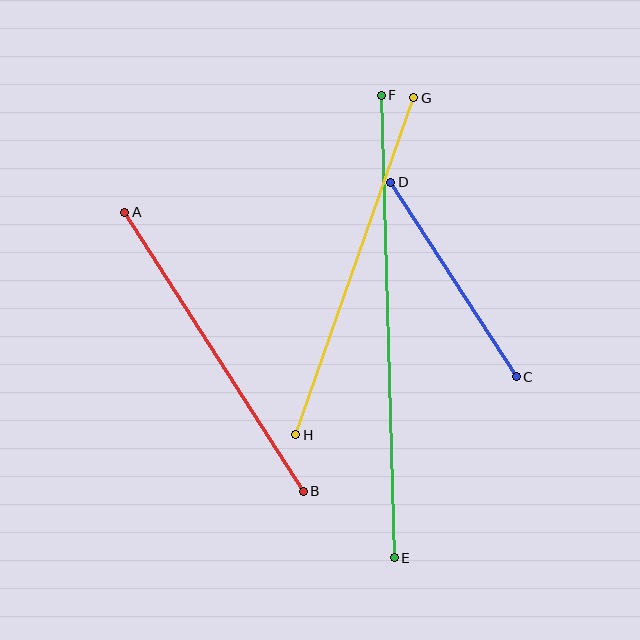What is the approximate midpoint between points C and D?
The midpoint is at approximately (453, 280) pixels.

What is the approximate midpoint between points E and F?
The midpoint is at approximately (388, 326) pixels.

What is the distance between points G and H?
The distance is approximately 357 pixels.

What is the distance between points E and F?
The distance is approximately 463 pixels.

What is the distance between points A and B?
The distance is approximately 331 pixels.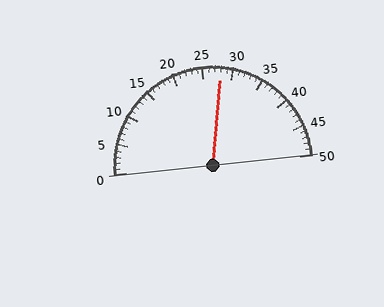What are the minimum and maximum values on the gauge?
The gauge ranges from 0 to 50.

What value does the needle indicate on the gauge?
The needle indicates approximately 28.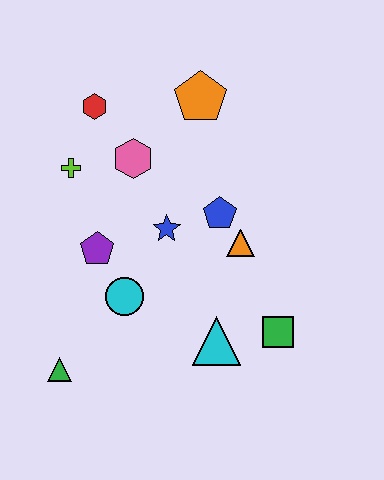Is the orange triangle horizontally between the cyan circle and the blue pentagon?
No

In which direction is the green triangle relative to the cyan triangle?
The green triangle is to the left of the cyan triangle.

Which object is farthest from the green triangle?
The orange pentagon is farthest from the green triangle.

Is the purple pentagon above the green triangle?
Yes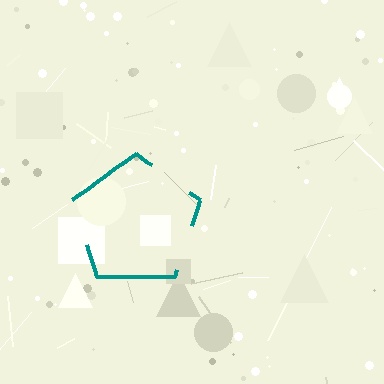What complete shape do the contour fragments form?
The contour fragments form a pentagon.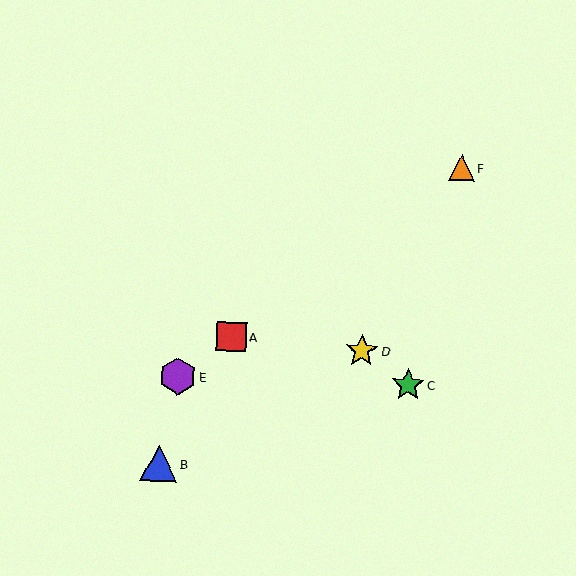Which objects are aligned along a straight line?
Objects A, E, F are aligned along a straight line.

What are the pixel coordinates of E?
Object E is at (178, 376).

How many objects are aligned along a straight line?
3 objects (A, E, F) are aligned along a straight line.